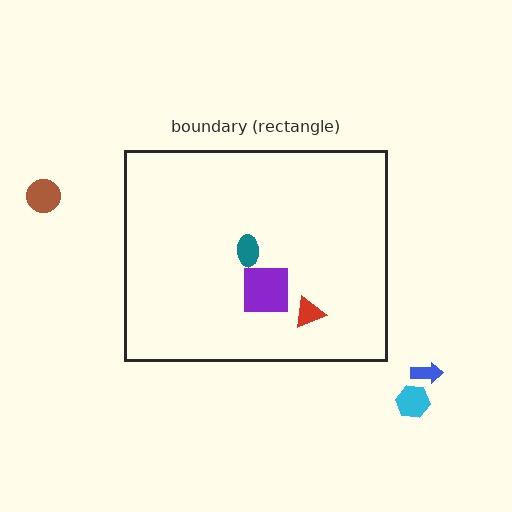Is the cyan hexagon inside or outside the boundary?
Outside.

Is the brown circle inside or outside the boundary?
Outside.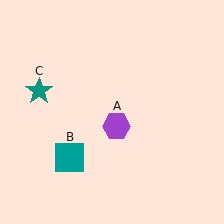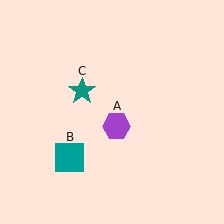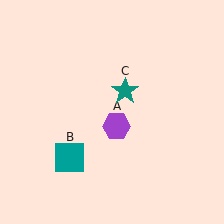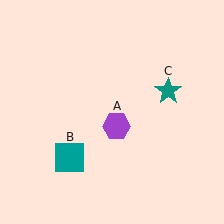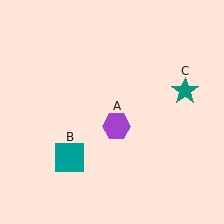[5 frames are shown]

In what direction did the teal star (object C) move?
The teal star (object C) moved right.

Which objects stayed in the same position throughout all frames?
Purple hexagon (object A) and teal square (object B) remained stationary.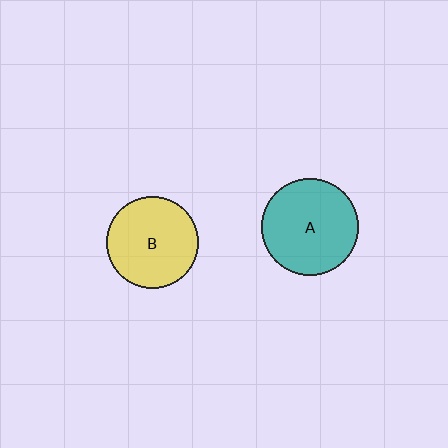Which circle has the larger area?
Circle A (teal).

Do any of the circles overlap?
No, none of the circles overlap.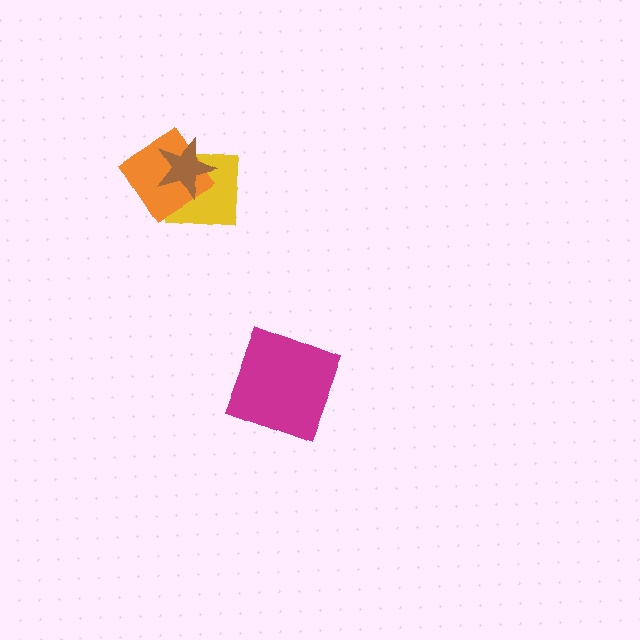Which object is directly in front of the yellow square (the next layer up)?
The orange diamond is directly in front of the yellow square.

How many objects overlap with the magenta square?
0 objects overlap with the magenta square.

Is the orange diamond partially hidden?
Yes, it is partially covered by another shape.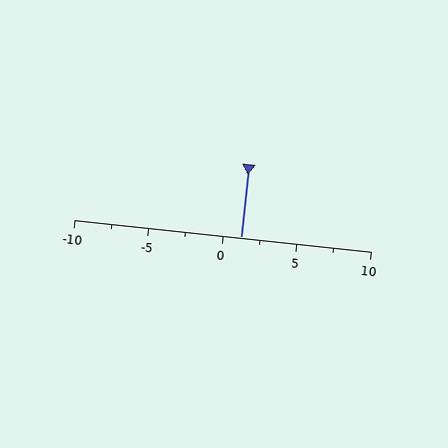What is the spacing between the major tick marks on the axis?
The major ticks are spaced 5 apart.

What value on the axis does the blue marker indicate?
The marker indicates approximately 1.2.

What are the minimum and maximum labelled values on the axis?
The axis runs from -10 to 10.